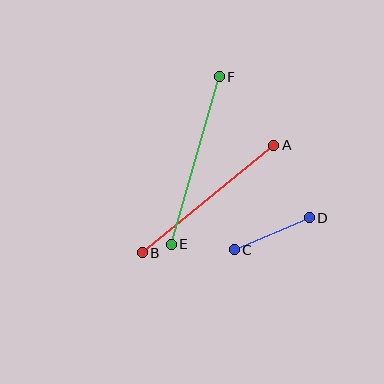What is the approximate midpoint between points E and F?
The midpoint is at approximately (195, 161) pixels.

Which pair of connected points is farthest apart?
Points E and F are farthest apart.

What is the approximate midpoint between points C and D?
The midpoint is at approximately (272, 234) pixels.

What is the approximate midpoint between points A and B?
The midpoint is at approximately (208, 199) pixels.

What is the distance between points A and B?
The distance is approximately 170 pixels.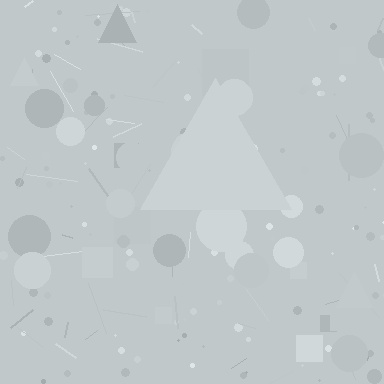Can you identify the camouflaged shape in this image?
The camouflaged shape is a triangle.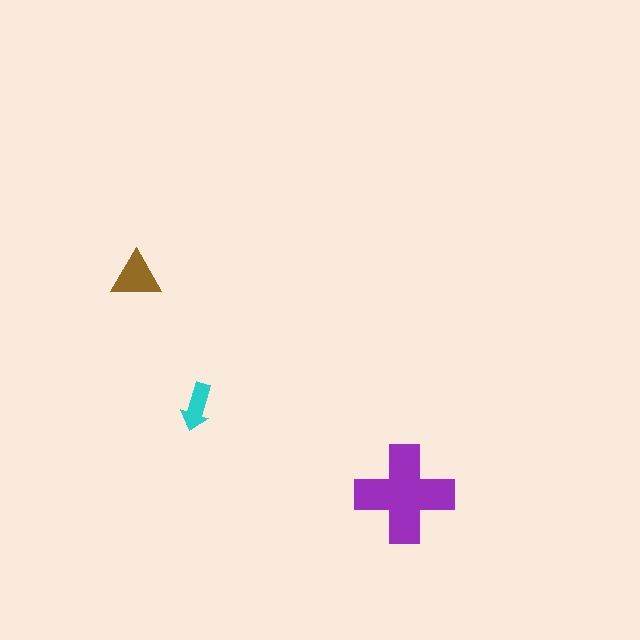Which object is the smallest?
The cyan arrow.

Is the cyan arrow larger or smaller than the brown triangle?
Smaller.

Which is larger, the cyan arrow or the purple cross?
The purple cross.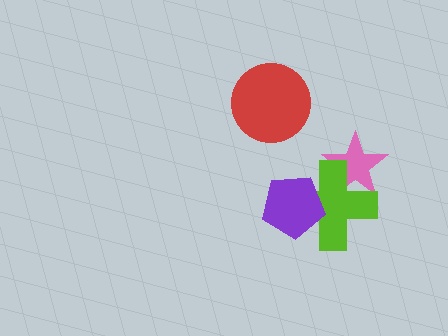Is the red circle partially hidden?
No, no other shape covers it.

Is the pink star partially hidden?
Yes, it is partially covered by another shape.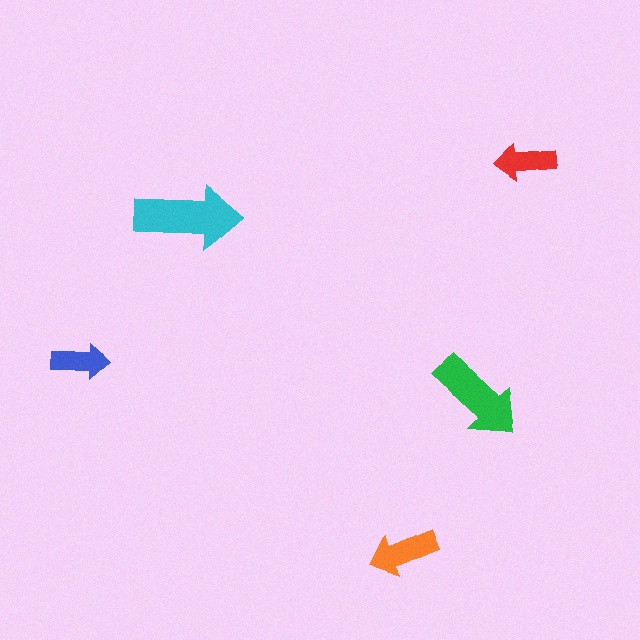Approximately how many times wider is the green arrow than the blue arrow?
About 1.5 times wider.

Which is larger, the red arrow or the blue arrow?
The red one.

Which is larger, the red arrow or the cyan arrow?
The cyan one.